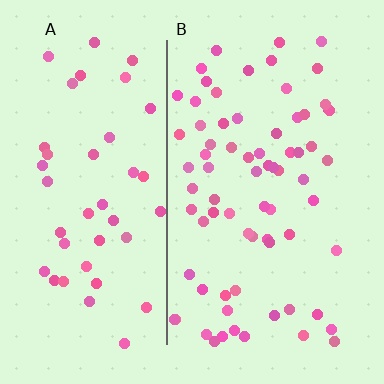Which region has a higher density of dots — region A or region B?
B (the right).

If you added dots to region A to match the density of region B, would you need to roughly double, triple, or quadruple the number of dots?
Approximately double.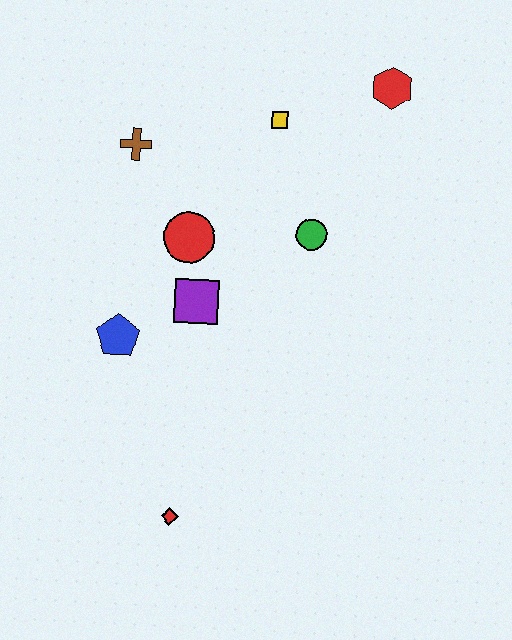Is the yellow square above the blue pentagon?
Yes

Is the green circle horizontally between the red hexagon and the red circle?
Yes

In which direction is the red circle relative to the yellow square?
The red circle is below the yellow square.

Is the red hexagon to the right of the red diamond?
Yes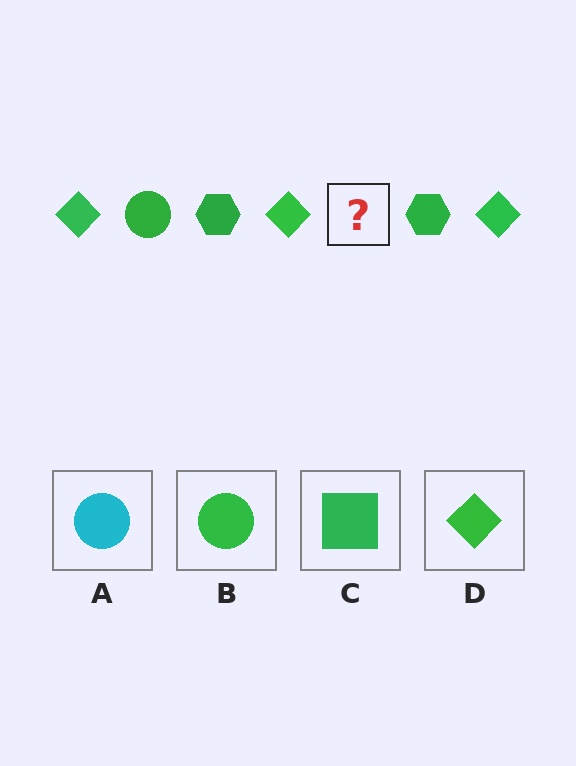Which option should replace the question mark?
Option B.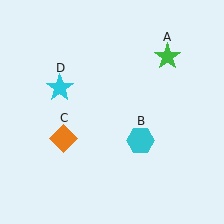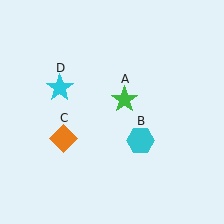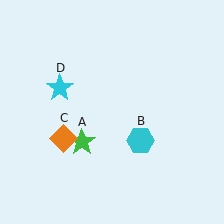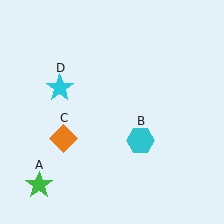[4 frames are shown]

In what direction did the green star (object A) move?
The green star (object A) moved down and to the left.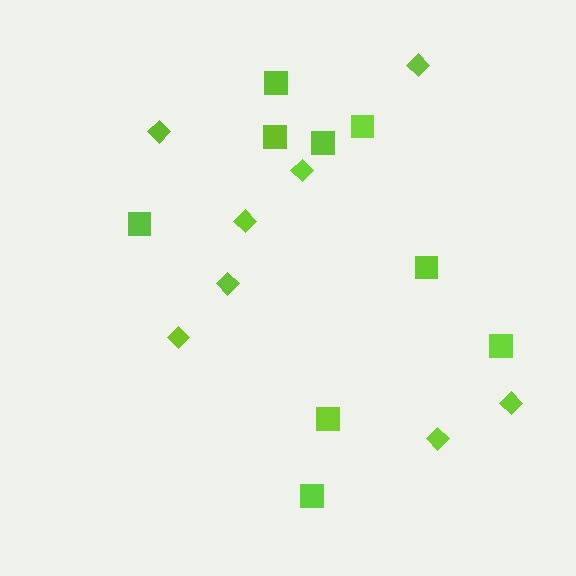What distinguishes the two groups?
There are 2 groups: one group of squares (9) and one group of diamonds (8).